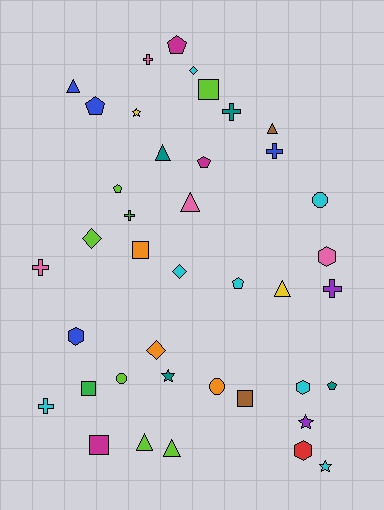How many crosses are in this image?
There are 7 crosses.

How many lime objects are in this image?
There are 6 lime objects.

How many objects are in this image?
There are 40 objects.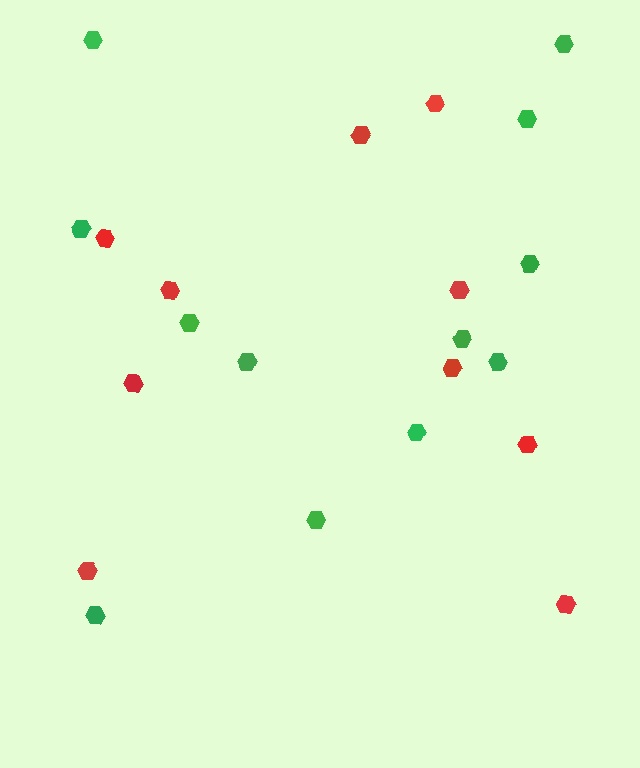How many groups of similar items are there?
There are 2 groups: one group of red hexagons (10) and one group of green hexagons (12).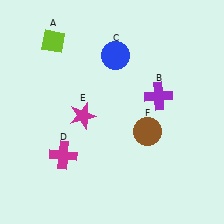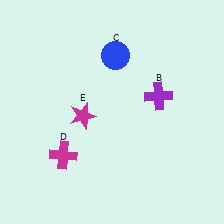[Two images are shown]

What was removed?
The brown circle (F), the lime diamond (A) were removed in Image 2.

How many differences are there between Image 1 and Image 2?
There are 2 differences between the two images.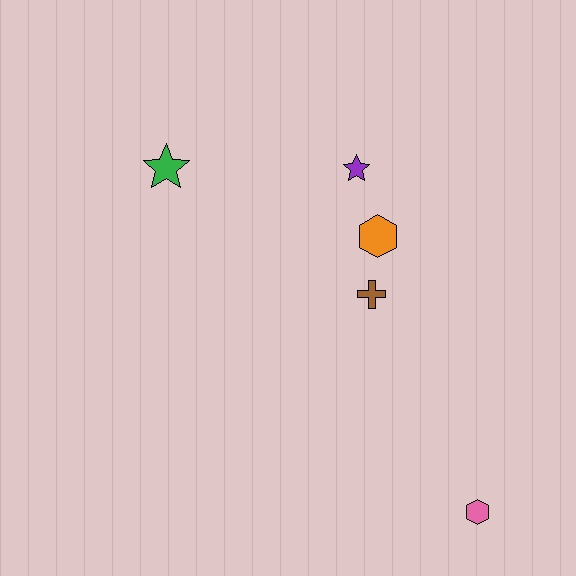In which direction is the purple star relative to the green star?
The purple star is to the right of the green star.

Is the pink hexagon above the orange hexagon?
No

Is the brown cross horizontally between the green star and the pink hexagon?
Yes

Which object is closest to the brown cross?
The orange hexagon is closest to the brown cross.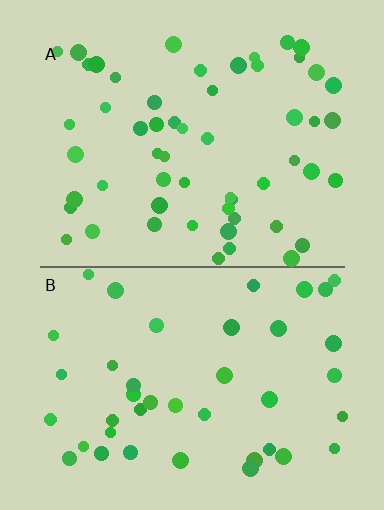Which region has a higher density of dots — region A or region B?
A (the top).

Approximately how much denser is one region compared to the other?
Approximately 1.3× — region A over region B.